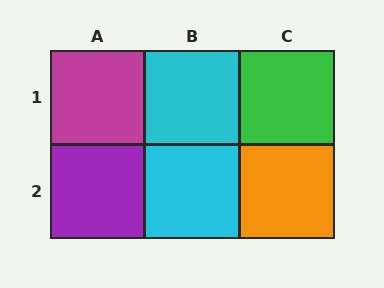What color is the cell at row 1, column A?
Magenta.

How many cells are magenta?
1 cell is magenta.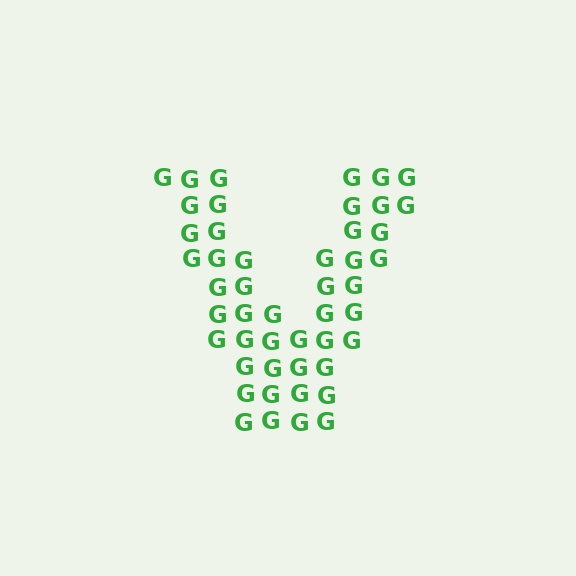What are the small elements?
The small elements are letter G's.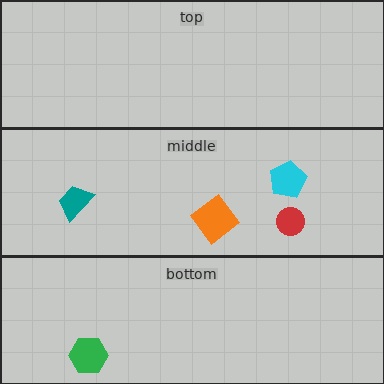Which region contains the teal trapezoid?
The middle region.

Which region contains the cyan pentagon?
The middle region.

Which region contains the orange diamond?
The middle region.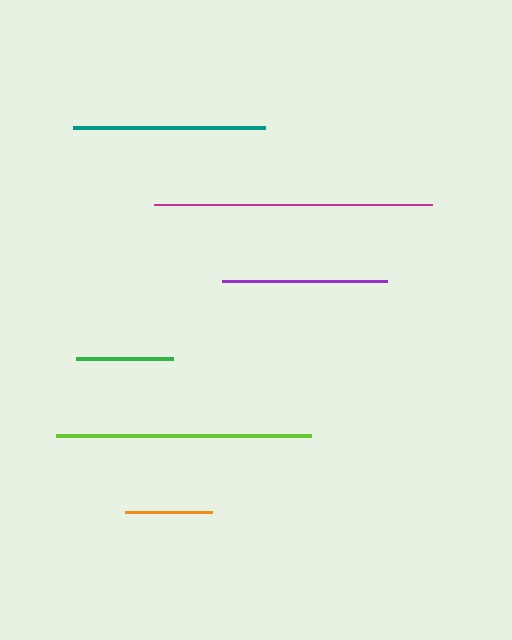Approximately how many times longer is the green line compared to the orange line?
The green line is approximately 1.1 times the length of the orange line.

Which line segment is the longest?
The magenta line is the longest at approximately 279 pixels.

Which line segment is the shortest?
The orange line is the shortest at approximately 88 pixels.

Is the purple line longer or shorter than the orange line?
The purple line is longer than the orange line.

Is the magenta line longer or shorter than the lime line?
The magenta line is longer than the lime line.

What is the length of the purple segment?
The purple segment is approximately 165 pixels long.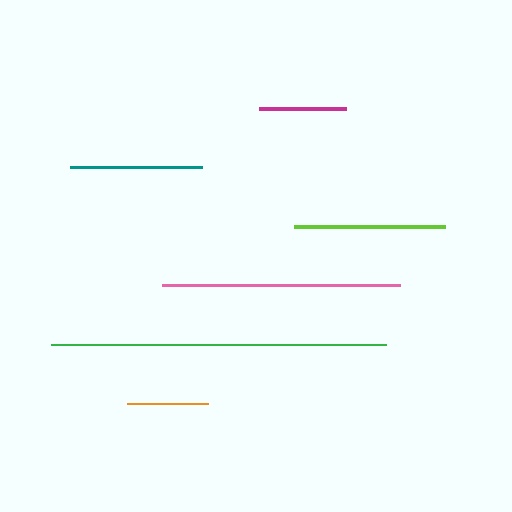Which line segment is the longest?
The green line is the longest at approximately 336 pixels.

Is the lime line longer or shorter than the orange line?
The lime line is longer than the orange line.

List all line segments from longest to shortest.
From longest to shortest: green, pink, lime, teal, magenta, orange.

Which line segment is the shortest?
The orange line is the shortest at approximately 81 pixels.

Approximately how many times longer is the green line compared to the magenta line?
The green line is approximately 3.9 times the length of the magenta line.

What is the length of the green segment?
The green segment is approximately 336 pixels long.